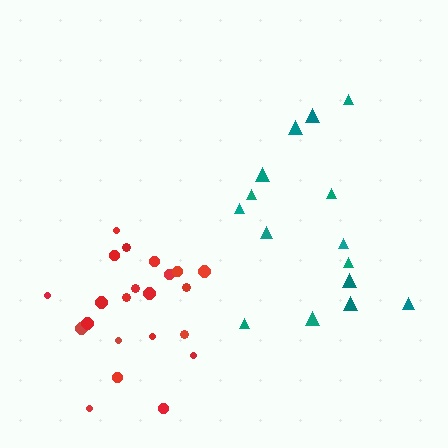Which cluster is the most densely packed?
Red.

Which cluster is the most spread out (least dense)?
Teal.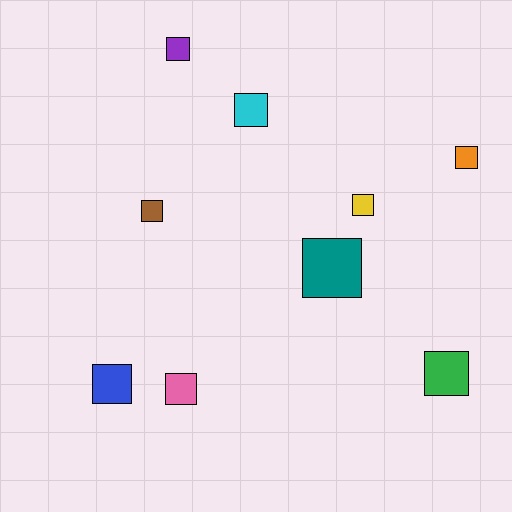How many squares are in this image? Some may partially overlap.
There are 9 squares.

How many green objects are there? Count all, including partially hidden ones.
There is 1 green object.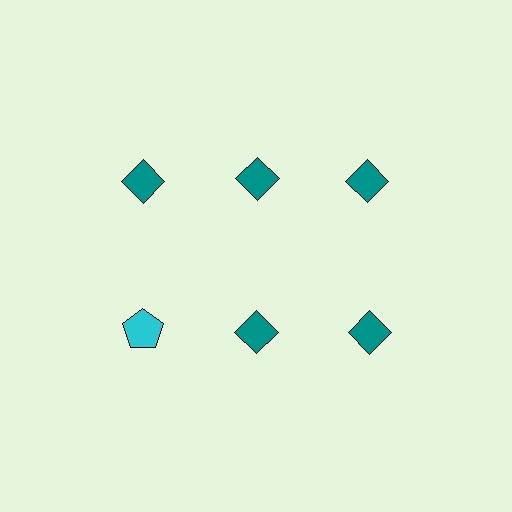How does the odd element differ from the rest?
It differs in both color (cyan instead of teal) and shape (pentagon instead of diamond).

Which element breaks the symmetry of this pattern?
The cyan pentagon in the second row, leftmost column breaks the symmetry. All other shapes are teal diamonds.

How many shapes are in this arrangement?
There are 6 shapes arranged in a grid pattern.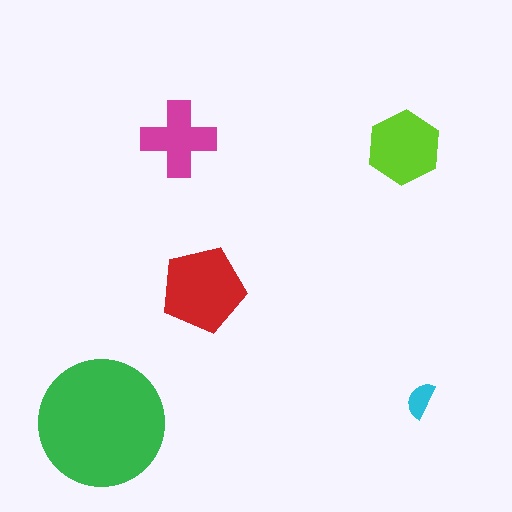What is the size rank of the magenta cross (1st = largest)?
4th.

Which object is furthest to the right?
The cyan semicircle is rightmost.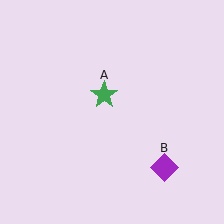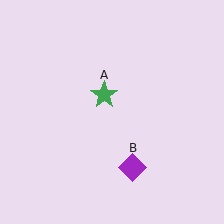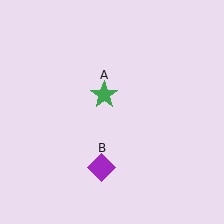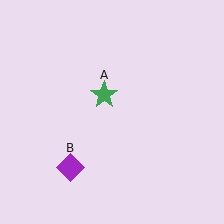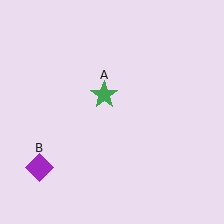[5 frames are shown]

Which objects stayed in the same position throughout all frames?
Green star (object A) remained stationary.